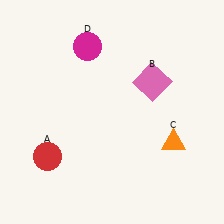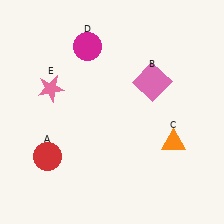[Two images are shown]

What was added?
A pink star (E) was added in Image 2.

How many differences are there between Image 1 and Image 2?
There is 1 difference between the two images.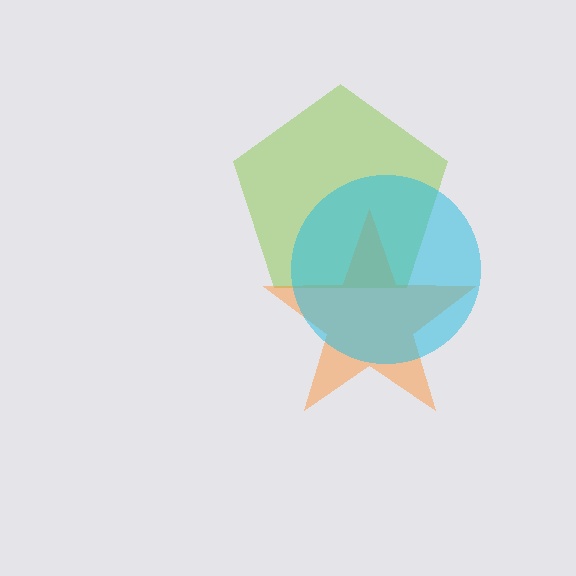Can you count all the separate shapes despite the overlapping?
Yes, there are 3 separate shapes.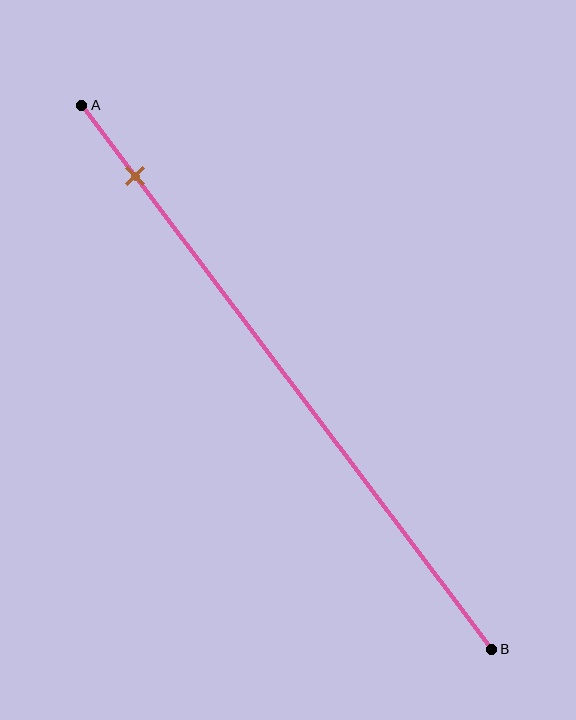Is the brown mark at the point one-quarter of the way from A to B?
No, the mark is at about 15% from A, not at the 25% one-quarter point.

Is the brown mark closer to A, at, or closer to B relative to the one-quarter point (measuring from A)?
The brown mark is closer to point A than the one-quarter point of segment AB.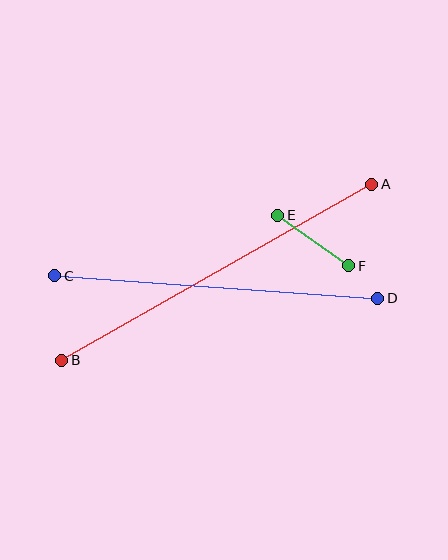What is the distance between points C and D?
The distance is approximately 324 pixels.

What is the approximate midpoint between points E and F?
The midpoint is at approximately (313, 240) pixels.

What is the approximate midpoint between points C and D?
The midpoint is at approximately (216, 287) pixels.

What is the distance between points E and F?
The distance is approximately 87 pixels.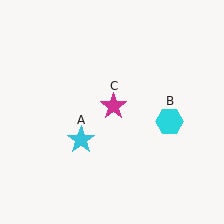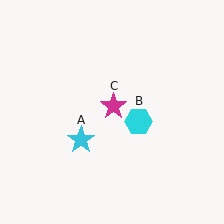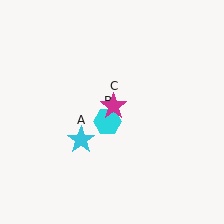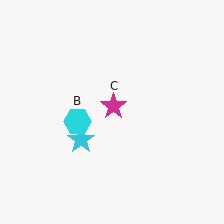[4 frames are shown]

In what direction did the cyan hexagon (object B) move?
The cyan hexagon (object B) moved left.